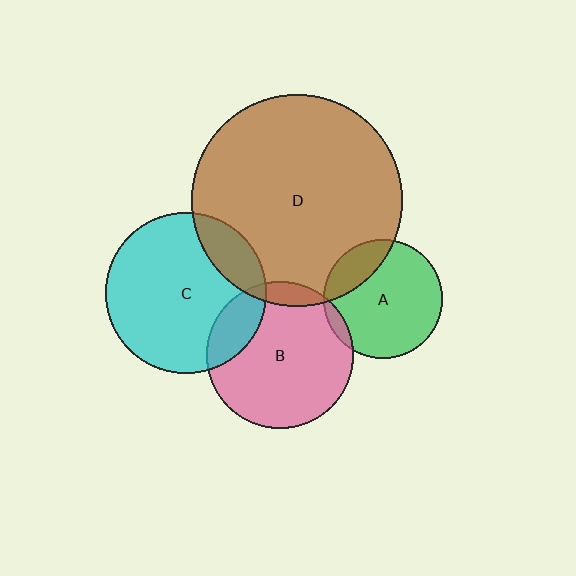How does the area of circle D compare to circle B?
Approximately 2.1 times.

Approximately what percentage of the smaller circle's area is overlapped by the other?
Approximately 20%.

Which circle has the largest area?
Circle D (brown).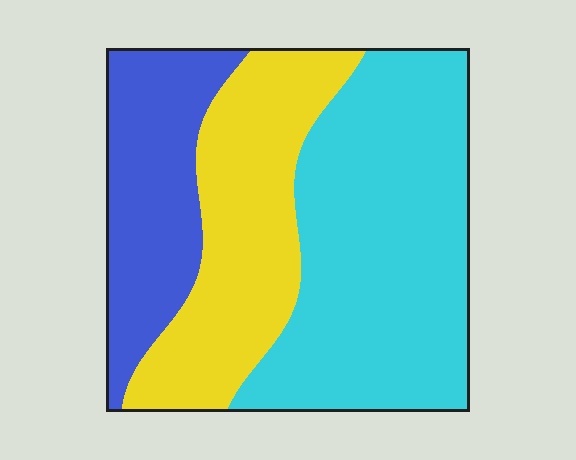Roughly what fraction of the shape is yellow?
Yellow takes up about one third (1/3) of the shape.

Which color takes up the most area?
Cyan, at roughly 50%.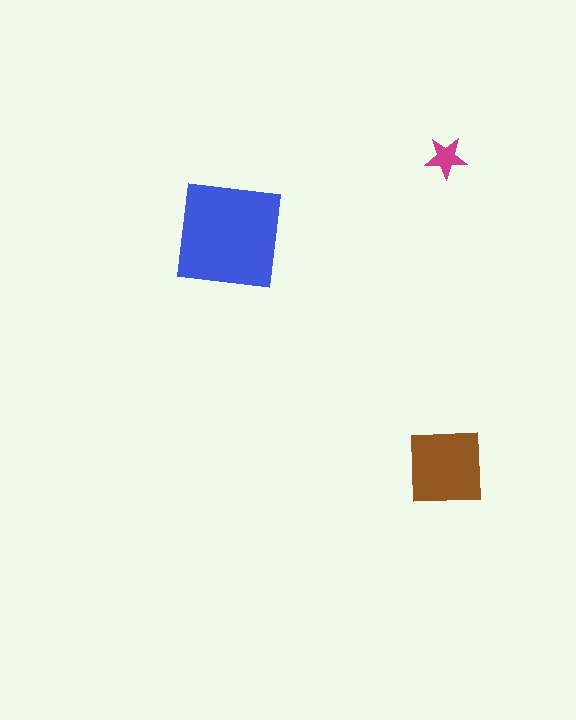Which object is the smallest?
The magenta star.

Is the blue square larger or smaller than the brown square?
Larger.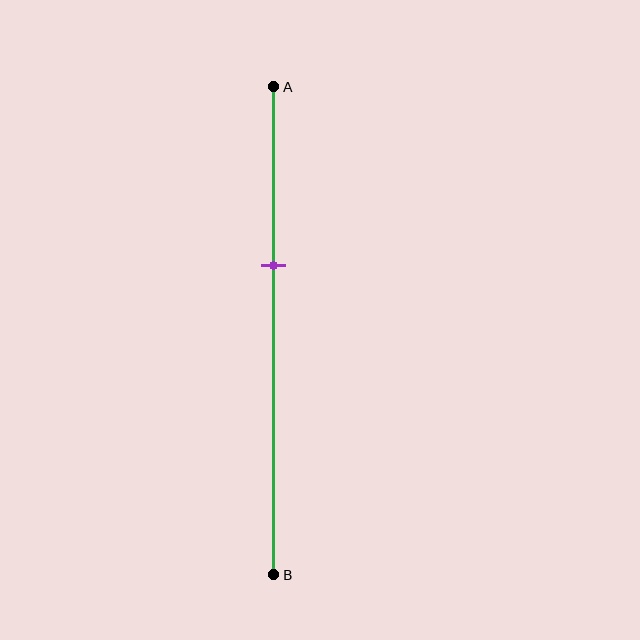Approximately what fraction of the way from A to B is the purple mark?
The purple mark is approximately 35% of the way from A to B.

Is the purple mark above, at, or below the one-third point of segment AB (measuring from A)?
The purple mark is below the one-third point of segment AB.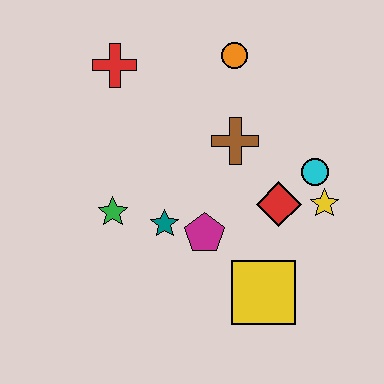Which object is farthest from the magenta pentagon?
The red cross is farthest from the magenta pentagon.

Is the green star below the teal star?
No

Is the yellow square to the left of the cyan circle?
Yes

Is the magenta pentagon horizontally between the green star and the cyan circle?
Yes